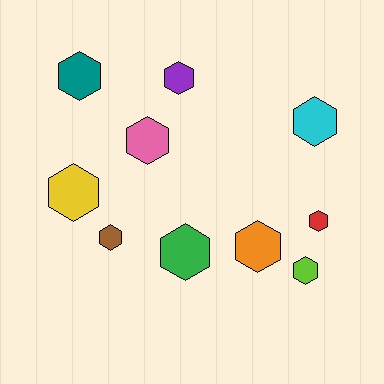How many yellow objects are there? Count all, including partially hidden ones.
There is 1 yellow object.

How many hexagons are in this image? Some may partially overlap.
There are 10 hexagons.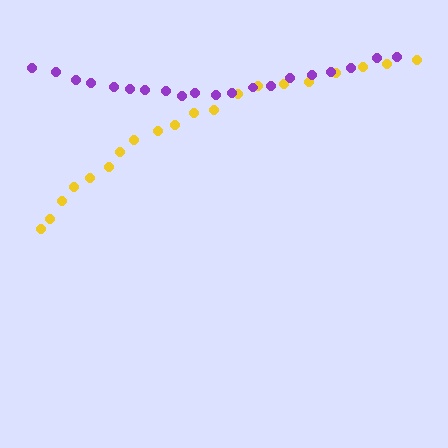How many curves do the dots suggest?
There are 2 distinct paths.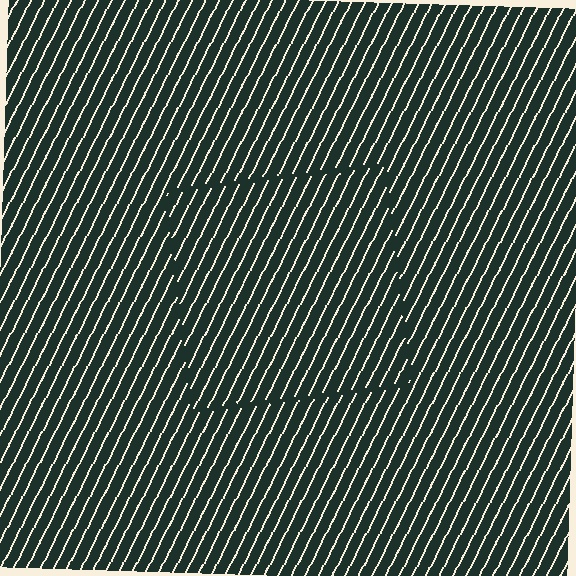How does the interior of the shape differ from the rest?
The interior of the shape contains the same grating, shifted by half a period — the contour is defined by the phase discontinuity where line-ends from the inner and outer gratings abut.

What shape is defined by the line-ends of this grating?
An illusory square. The interior of the shape contains the same grating, shifted by half a period — the contour is defined by the phase discontinuity where line-ends from the inner and outer gratings abut.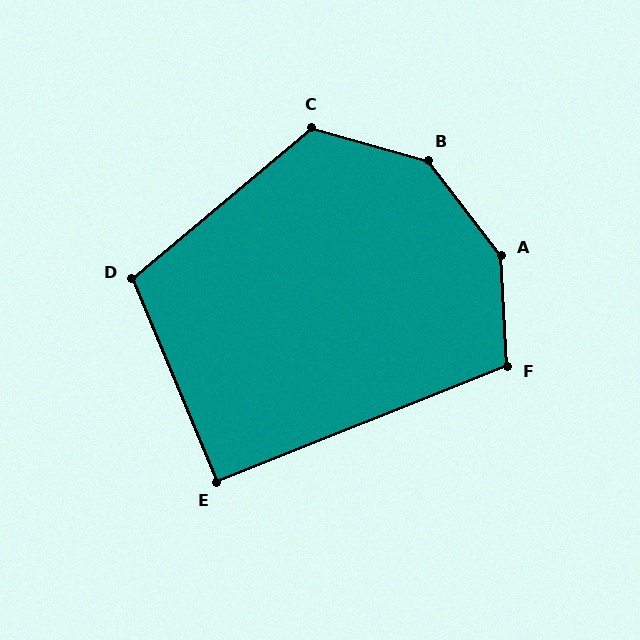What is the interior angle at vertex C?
Approximately 124 degrees (obtuse).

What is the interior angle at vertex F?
Approximately 109 degrees (obtuse).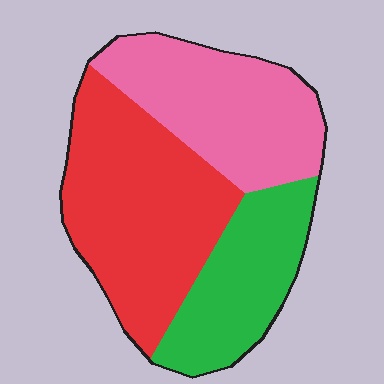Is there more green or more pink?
Pink.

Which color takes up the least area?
Green, at roughly 25%.